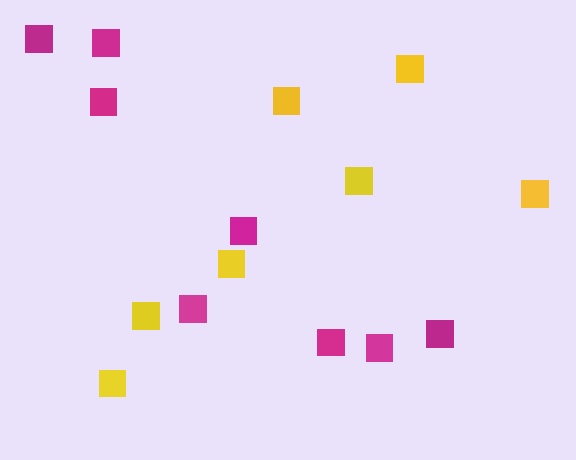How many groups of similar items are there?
There are 2 groups: one group of yellow squares (7) and one group of magenta squares (8).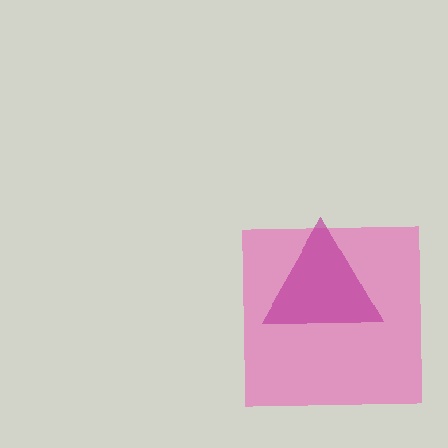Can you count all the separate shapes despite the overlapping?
Yes, there are 2 separate shapes.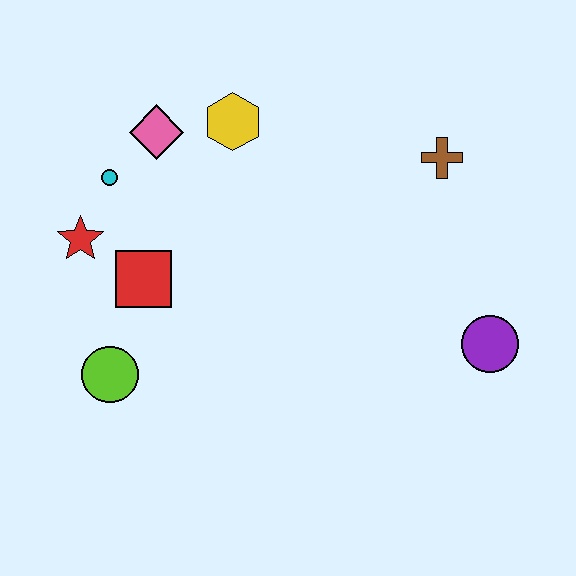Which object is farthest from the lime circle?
The brown cross is farthest from the lime circle.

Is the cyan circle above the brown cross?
No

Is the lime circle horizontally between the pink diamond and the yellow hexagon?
No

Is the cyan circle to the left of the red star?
No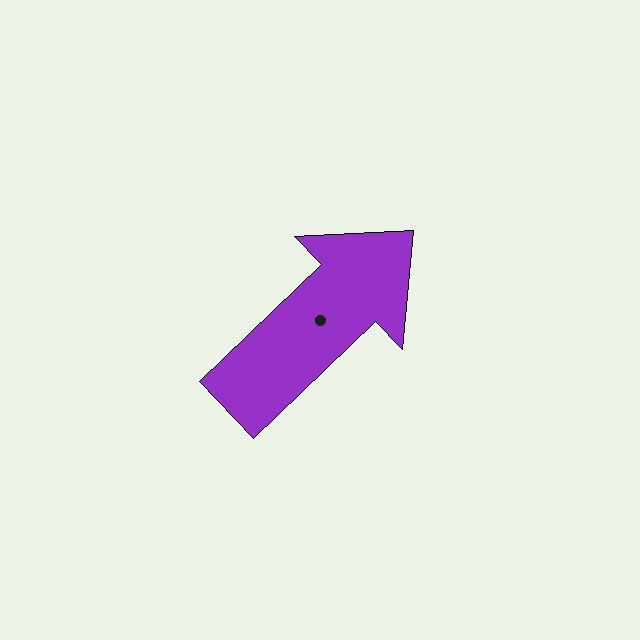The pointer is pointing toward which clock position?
Roughly 2 o'clock.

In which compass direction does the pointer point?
Northeast.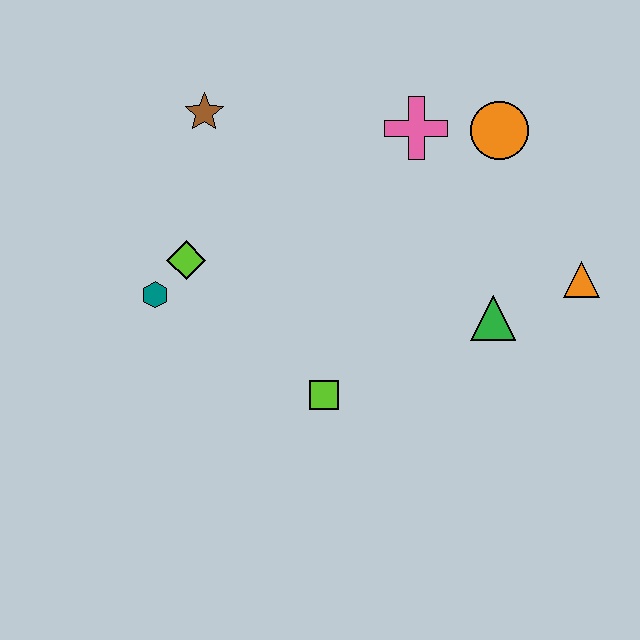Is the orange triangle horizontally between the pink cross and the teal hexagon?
No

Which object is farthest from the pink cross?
The teal hexagon is farthest from the pink cross.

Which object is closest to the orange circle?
The pink cross is closest to the orange circle.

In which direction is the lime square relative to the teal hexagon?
The lime square is to the right of the teal hexagon.